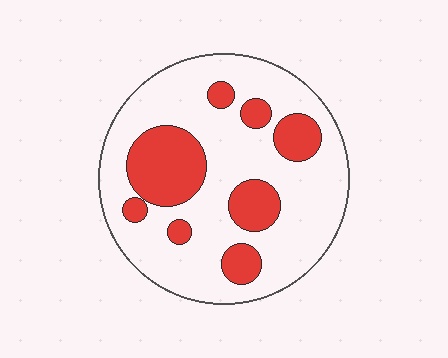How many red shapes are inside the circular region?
8.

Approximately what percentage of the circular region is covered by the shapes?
Approximately 25%.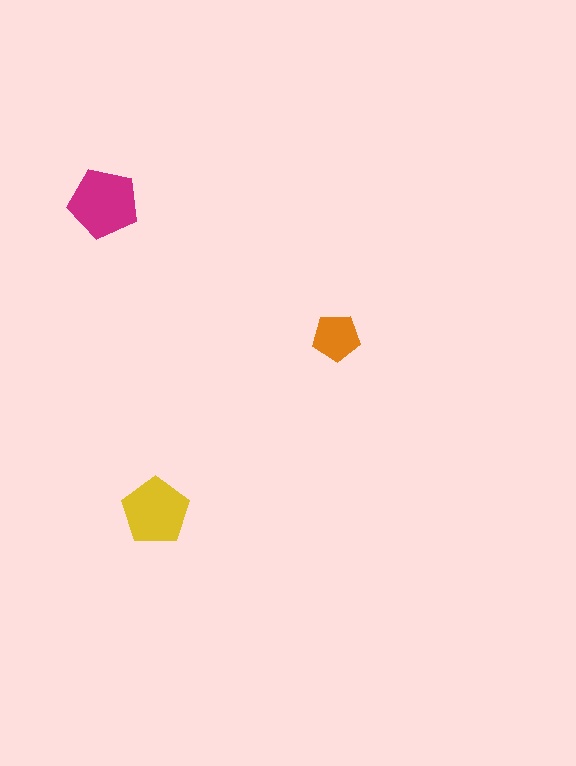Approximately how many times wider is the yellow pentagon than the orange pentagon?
About 1.5 times wider.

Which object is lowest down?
The yellow pentagon is bottommost.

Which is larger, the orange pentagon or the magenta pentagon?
The magenta one.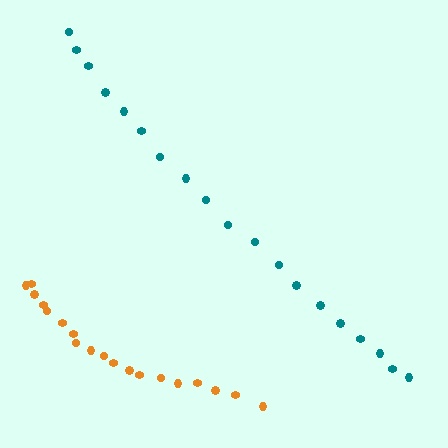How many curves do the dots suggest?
There are 2 distinct paths.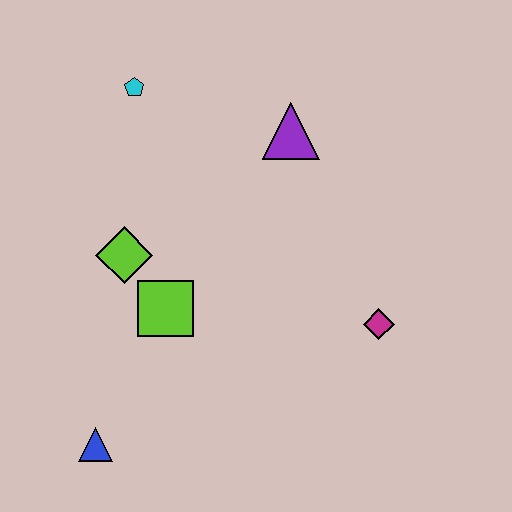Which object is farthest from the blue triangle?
The purple triangle is farthest from the blue triangle.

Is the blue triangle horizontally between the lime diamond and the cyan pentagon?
No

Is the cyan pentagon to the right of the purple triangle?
No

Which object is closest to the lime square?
The lime diamond is closest to the lime square.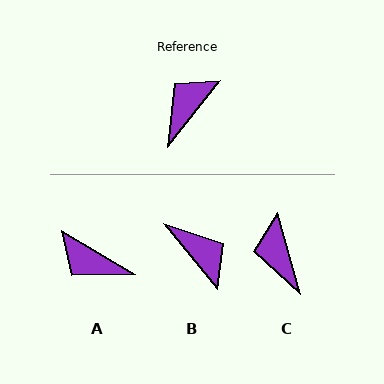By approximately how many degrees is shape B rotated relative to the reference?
Approximately 103 degrees clockwise.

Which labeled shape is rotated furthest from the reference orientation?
B, about 103 degrees away.